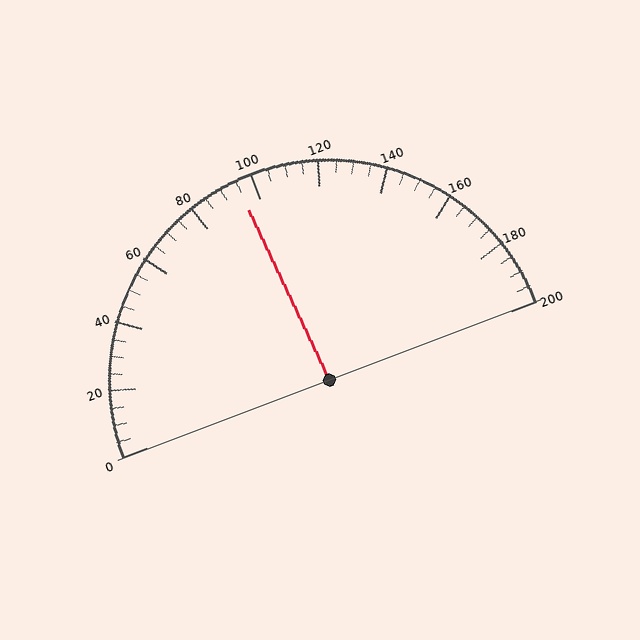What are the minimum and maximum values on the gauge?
The gauge ranges from 0 to 200.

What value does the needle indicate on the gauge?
The needle indicates approximately 95.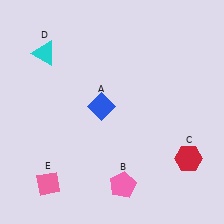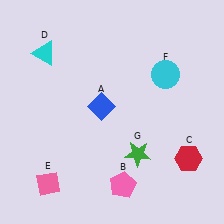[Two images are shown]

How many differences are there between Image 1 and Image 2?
There are 2 differences between the two images.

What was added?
A cyan circle (F), a green star (G) were added in Image 2.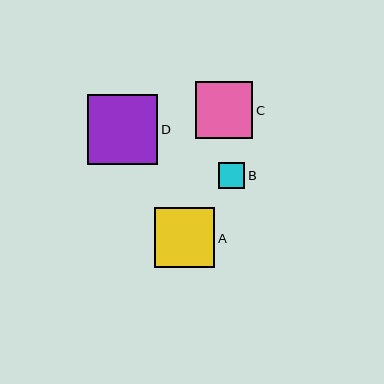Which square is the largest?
Square D is the largest with a size of approximately 70 pixels.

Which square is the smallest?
Square B is the smallest with a size of approximately 26 pixels.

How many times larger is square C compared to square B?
Square C is approximately 2.2 times the size of square B.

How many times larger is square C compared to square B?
Square C is approximately 2.2 times the size of square B.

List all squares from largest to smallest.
From largest to smallest: D, A, C, B.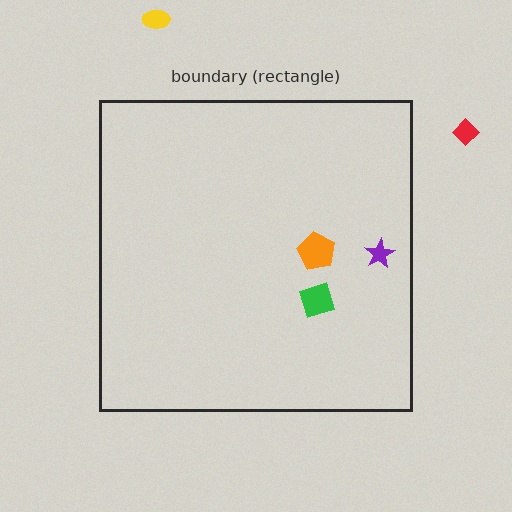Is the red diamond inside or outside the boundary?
Outside.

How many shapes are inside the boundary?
3 inside, 2 outside.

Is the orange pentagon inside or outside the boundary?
Inside.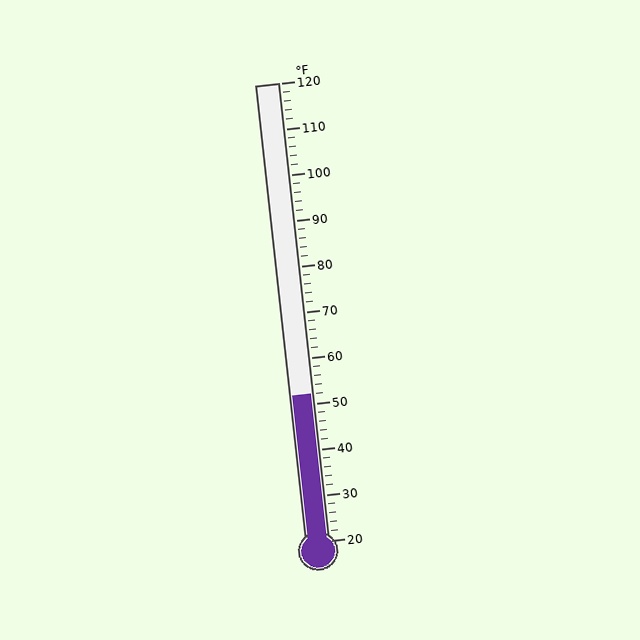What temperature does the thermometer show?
The thermometer shows approximately 52°F.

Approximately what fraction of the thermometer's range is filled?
The thermometer is filled to approximately 30% of its range.